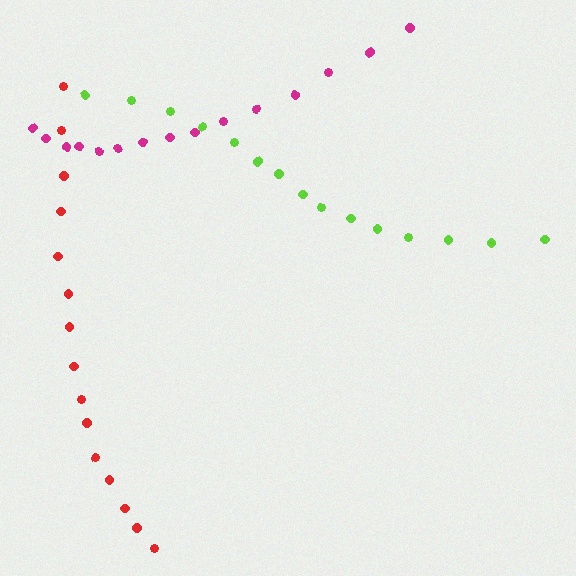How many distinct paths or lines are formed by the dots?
There are 3 distinct paths.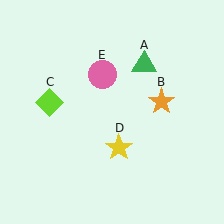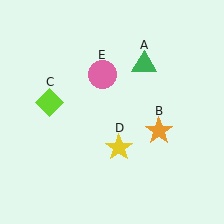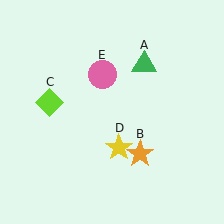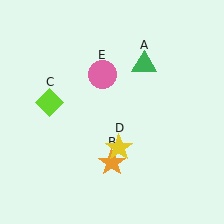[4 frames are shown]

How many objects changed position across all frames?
1 object changed position: orange star (object B).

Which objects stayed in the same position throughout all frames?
Green triangle (object A) and lime diamond (object C) and yellow star (object D) and pink circle (object E) remained stationary.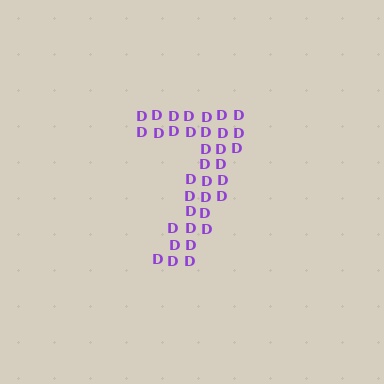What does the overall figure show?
The overall figure shows the digit 7.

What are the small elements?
The small elements are letter D's.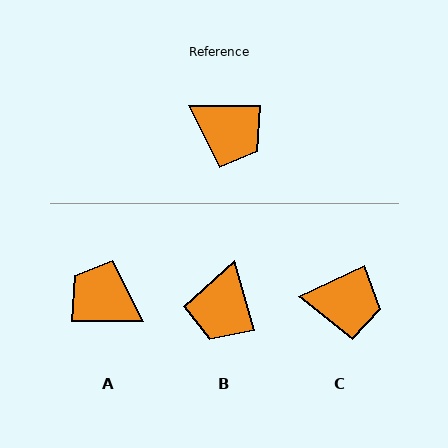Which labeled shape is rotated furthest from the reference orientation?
A, about 180 degrees away.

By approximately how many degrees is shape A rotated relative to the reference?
Approximately 180 degrees counter-clockwise.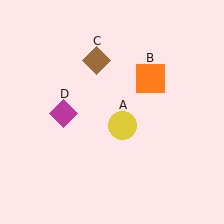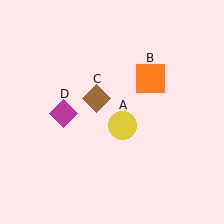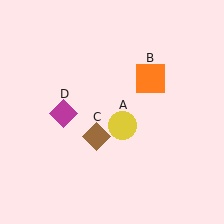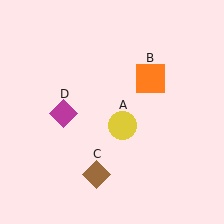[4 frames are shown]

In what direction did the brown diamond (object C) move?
The brown diamond (object C) moved down.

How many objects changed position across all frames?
1 object changed position: brown diamond (object C).